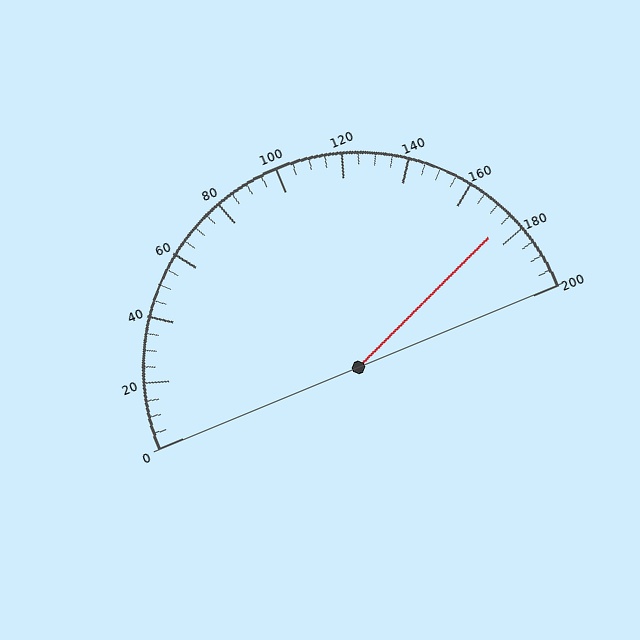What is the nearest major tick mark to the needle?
The nearest major tick mark is 180.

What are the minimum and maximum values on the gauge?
The gauge ranges from 0 to 200.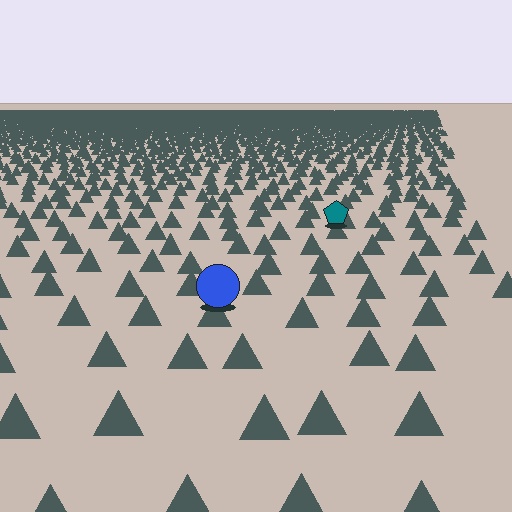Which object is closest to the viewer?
The blue circle is closest. The texture marks near it are larger and more spread out.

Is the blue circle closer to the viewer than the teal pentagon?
Yes. The blue circle is closer — you can tell from the texture gradient: the ground texture is coarser near it.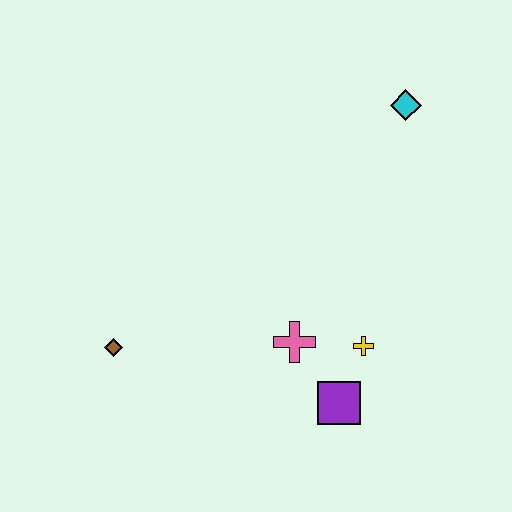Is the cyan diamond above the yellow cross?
Yes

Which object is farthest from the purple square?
The cyan diamond is farthest from the purple square.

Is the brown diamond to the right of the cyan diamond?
No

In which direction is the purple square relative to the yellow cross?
The purple square is below the yellow cross.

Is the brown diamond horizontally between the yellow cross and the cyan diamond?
No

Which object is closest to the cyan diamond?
The yellow cross is closest to the cyan diamond.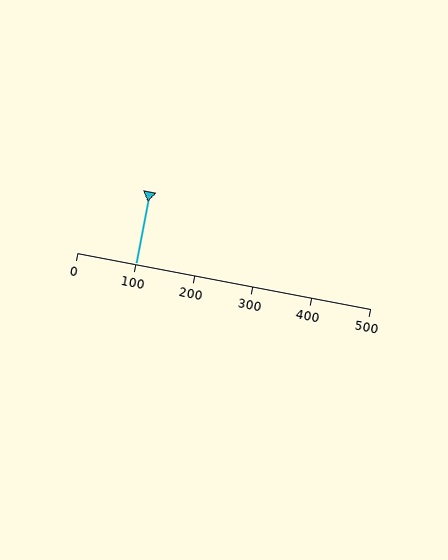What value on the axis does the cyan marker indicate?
The marker indicates approximately 100.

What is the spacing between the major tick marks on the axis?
The major ticks are spaced 100 apart.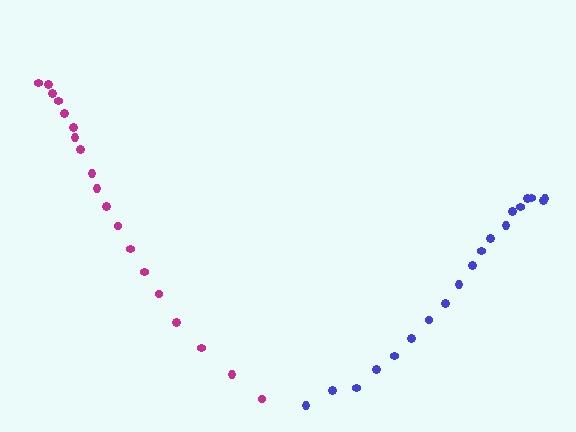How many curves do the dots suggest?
There are 2 distinct paths.